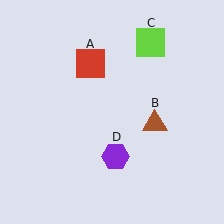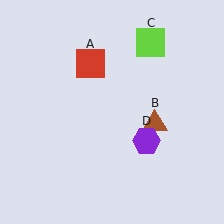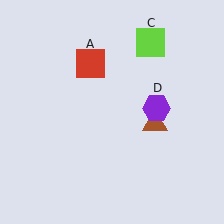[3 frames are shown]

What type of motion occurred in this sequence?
The purple hexagon (object D) rotated counterclockwise around the center of the scene.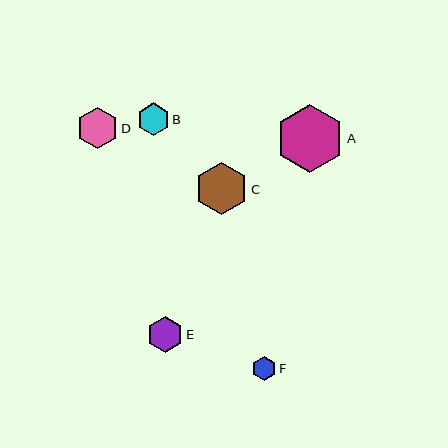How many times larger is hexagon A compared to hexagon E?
Hexagon A is approximately 1.9 times the size of hexagon E.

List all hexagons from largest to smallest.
From largest to smallest: A, C, D, E, B, F.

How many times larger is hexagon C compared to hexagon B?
Hexagon C is approximately 1.6 times the size of hexagon B.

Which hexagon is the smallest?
Hexagon F is the smallest with a size of approximately 24 pixels.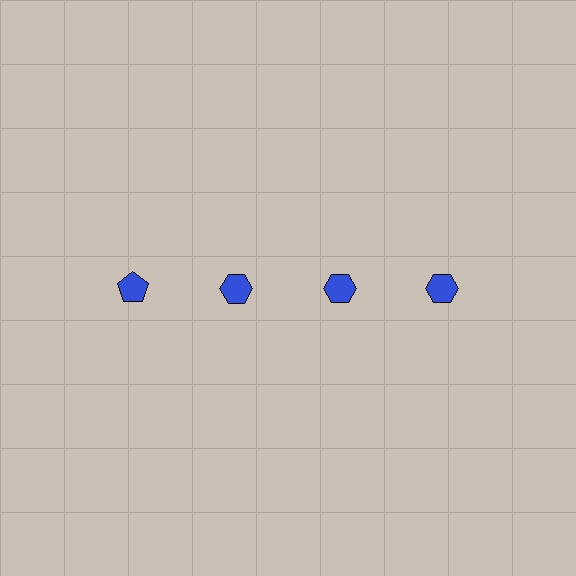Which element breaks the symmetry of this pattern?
The blue pentagon in the top row, leftmost column breaks the symmetry. All other shapes are blue hexagons.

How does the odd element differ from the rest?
It has a different shape: pentagon instead of hexagon.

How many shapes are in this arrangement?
There are 4 shapes arranged in a grid pattern.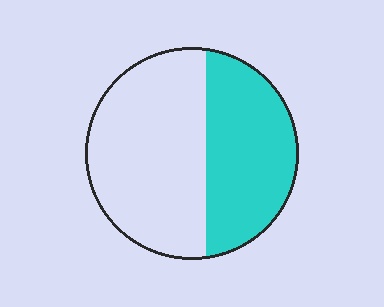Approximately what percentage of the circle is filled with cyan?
Approximately 40%.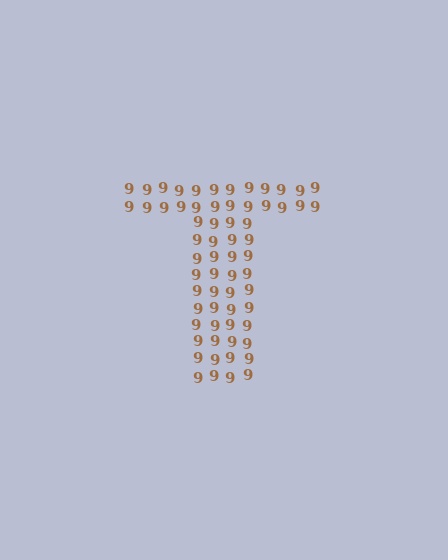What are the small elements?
The small elements are digit 9's.